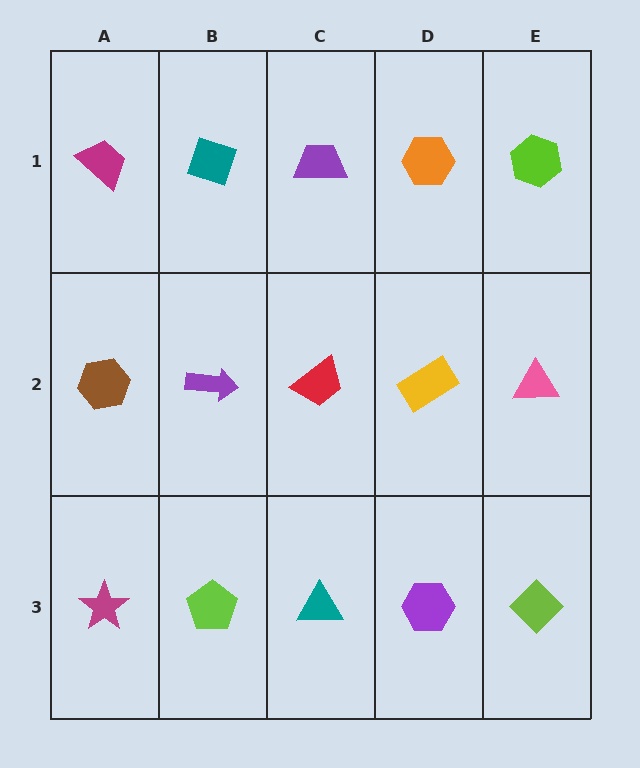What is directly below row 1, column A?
A brown hexagon.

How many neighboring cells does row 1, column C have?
3.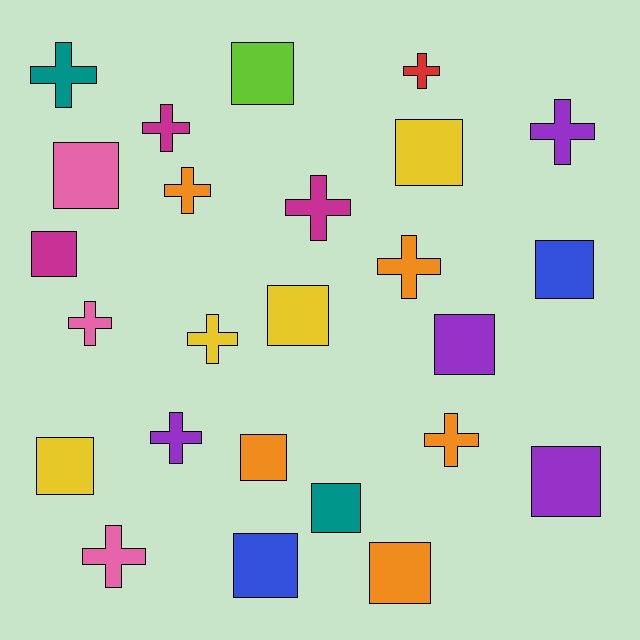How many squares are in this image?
There are 13 squares.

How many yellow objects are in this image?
There are 4 yellow objects.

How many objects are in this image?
There are 25 objects.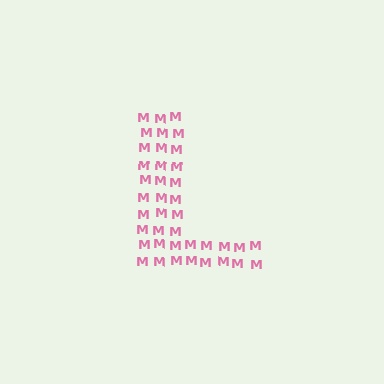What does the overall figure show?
The overall figure shows the letter L.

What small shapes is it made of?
It is made of small letter M's.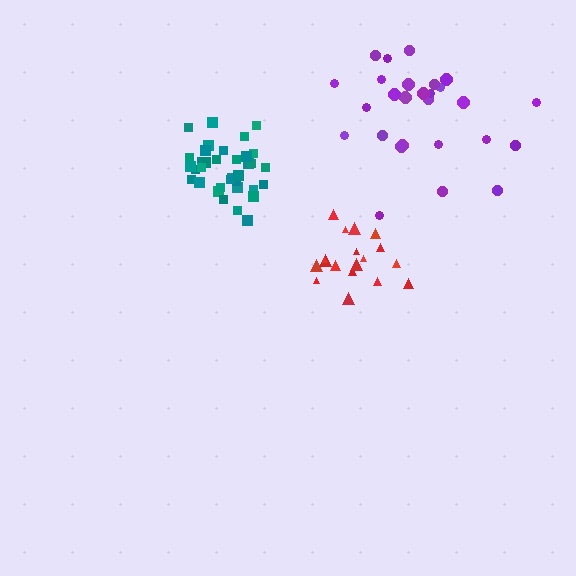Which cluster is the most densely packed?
Teal.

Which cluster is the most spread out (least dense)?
Purple.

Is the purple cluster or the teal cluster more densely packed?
Teal.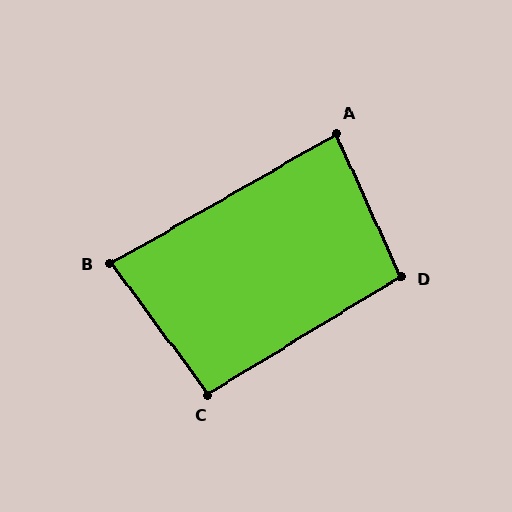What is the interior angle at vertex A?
Approximately 84 degrees (acute).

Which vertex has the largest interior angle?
D, at approximately 97 degrees.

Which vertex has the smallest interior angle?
B, at approximately 83 degrees.